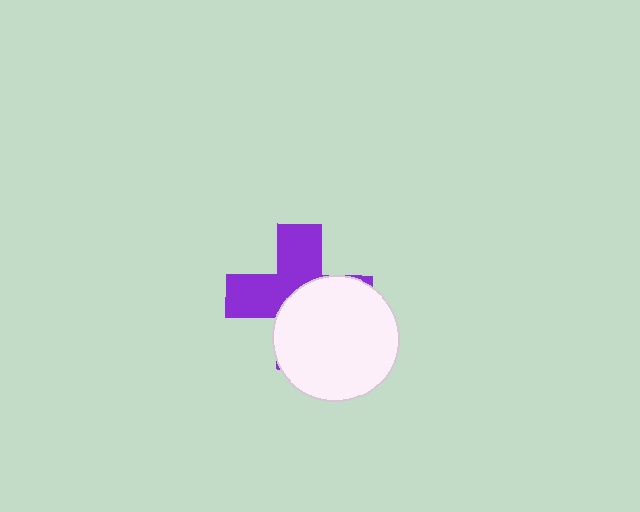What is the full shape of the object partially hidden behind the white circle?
The partially hidden object is a purple cross.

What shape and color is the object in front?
The object in front is a white circle.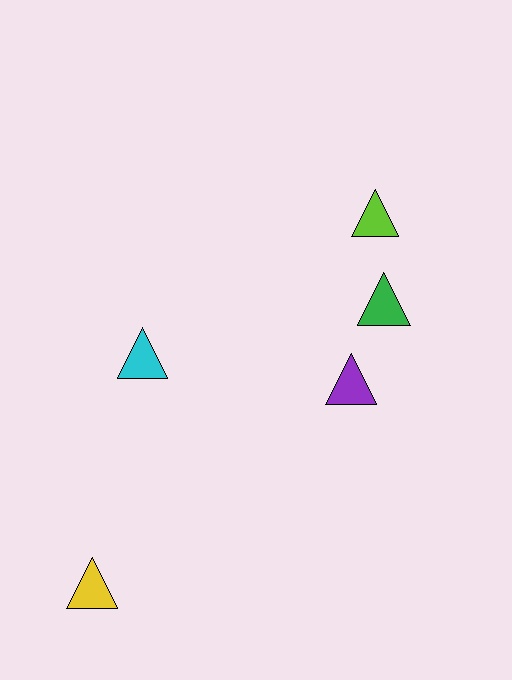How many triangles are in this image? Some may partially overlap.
There are 5 triangles.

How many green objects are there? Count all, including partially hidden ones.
There is 1 green object.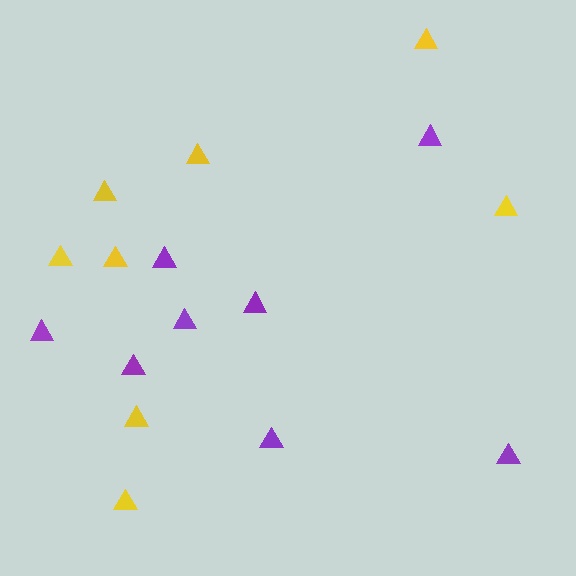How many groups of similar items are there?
There are 2 groups: one group of yellow triangles (8) and one group of purple triangles (8).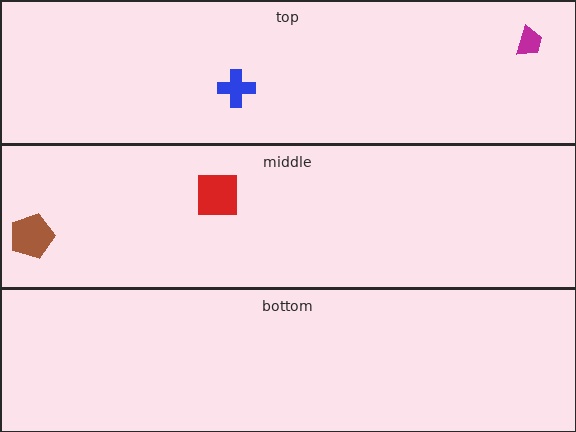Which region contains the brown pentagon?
The middle region.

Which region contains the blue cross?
The top region.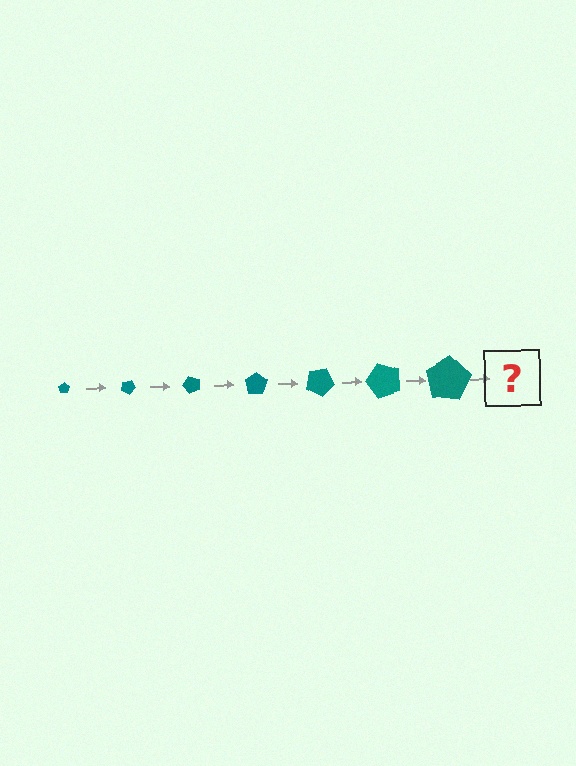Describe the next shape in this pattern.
It should be a pentagon, larger than the previous one and rotated 175 degrees from the start.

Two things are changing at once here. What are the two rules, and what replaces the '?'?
The two rules are that the pentagon grows larger each step and it rotates 25 degrees each step. The '?' should be a pentagon, larger than the previous one and rotated 175 degrees from the start.